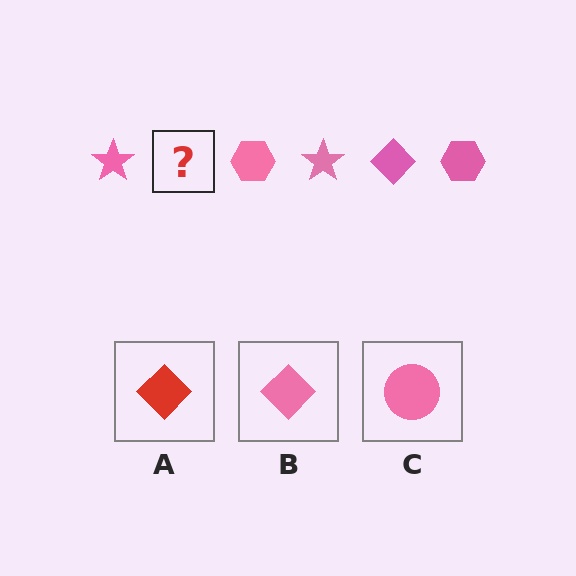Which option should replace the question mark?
Option B.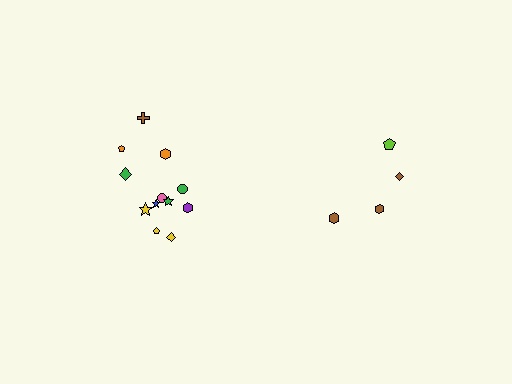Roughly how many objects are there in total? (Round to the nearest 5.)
Roughly 15 objects in total.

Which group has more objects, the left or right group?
The left group.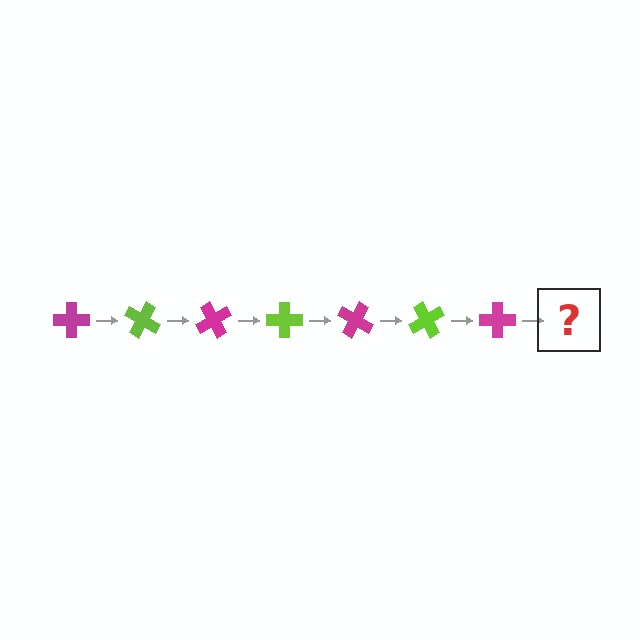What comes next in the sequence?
The next element should be a lime cross, rotated 210 degrees from the start.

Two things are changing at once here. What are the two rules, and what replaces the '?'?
The two rules are that it rotates 30 degrees each step and the color cycles through magenta and lime. The '?' should be a lime cross, rotated 210 degrees from the start.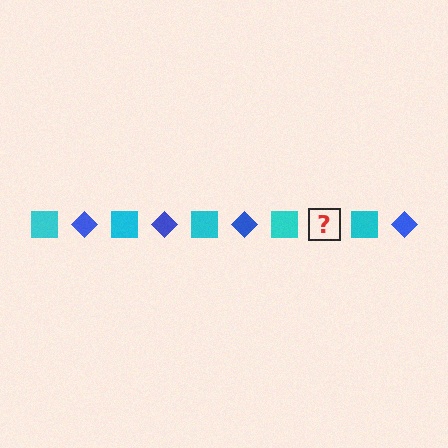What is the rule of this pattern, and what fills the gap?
The rule is that the pattern alternates between cyan square and blue diamond. The gap should be filled with a blue diamond.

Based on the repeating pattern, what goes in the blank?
The blank should be a blue diamond.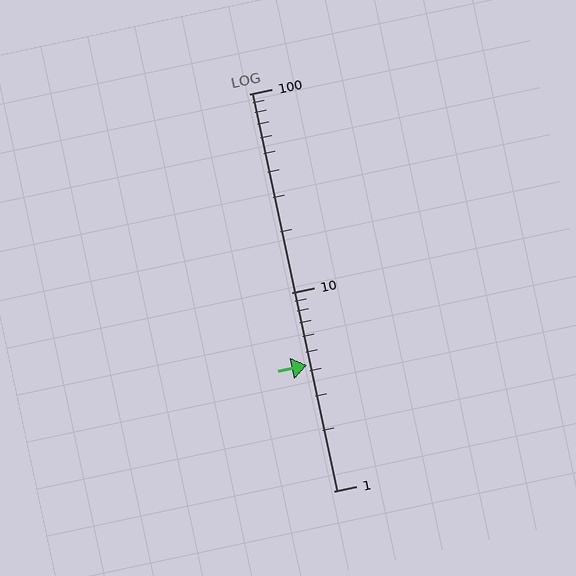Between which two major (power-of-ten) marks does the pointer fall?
The pointer is between 1 and 10.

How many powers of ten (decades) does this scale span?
The scale spans 2 decades, from 1 to 100.